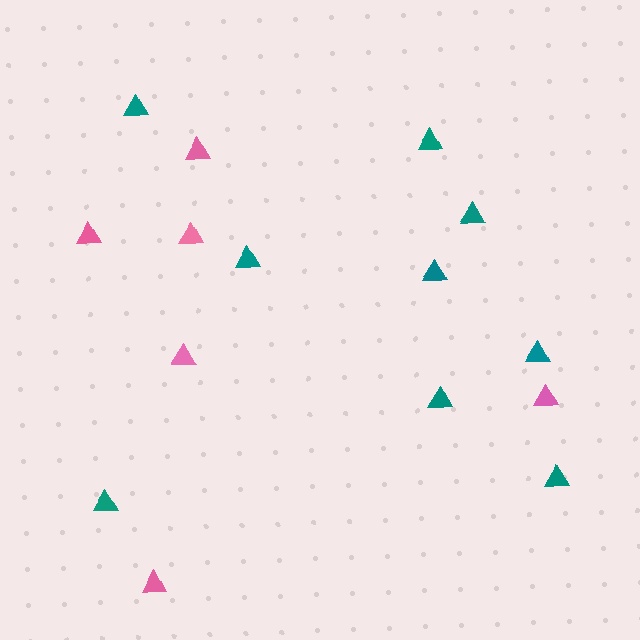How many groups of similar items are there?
There are 2 groups: one group of pink triangles (6) and one group of teal triangles (9).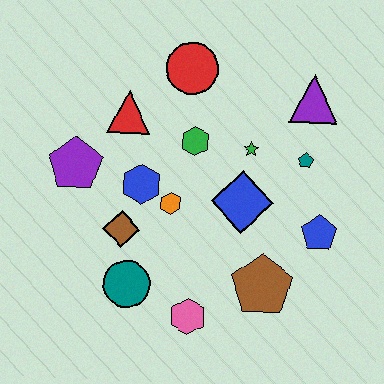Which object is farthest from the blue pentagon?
The purple pentagon is farthest from the blue pentagon.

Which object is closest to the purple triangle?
The teal pentagon is closest to the purple triangle.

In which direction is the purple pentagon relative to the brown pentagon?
The purple pentagon is to the left of the brown pentagon.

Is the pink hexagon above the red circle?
No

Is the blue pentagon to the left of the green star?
No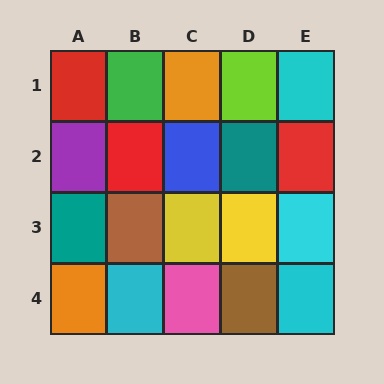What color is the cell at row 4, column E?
Cyan.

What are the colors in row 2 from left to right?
Purple, red, blue, teal, red.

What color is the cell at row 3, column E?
Cyan.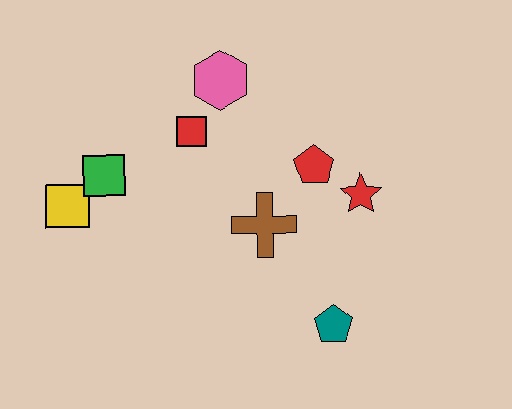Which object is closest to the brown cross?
The red pentagon is closest to the brown cross.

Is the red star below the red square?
Yes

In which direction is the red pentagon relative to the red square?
The red pentagon is to the right of the red square.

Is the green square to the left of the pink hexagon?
Yes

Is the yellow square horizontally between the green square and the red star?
No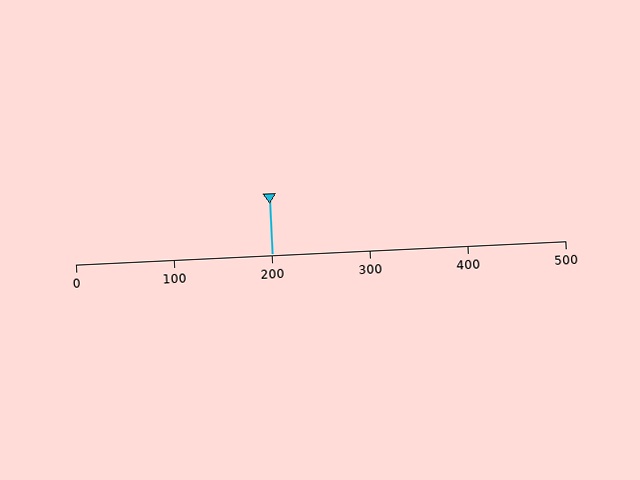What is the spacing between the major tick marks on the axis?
The major ticks are spaced 100 apart.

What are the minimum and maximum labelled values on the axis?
The axis runs from 0 to 500.